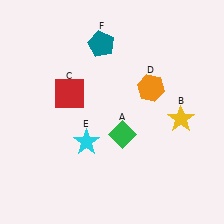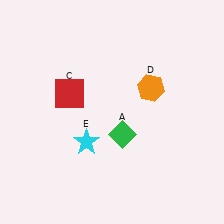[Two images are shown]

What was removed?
The yellow star (B), the teal pentagon (F) were removed in Image 2.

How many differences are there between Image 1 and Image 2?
There are 2 differences between the two images.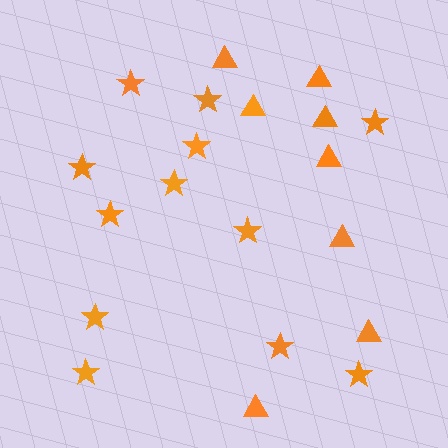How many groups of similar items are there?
There are 2 groups: one group of stars (12) and one group of triangles (8).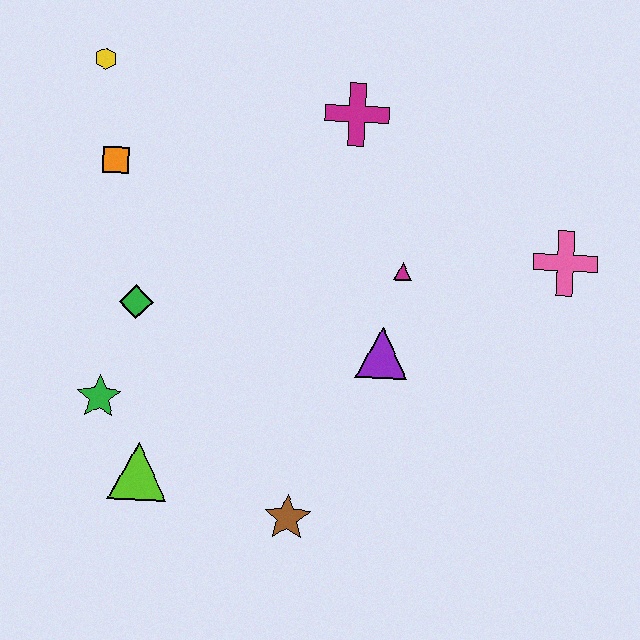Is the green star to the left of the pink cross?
Yes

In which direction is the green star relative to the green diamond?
The green star is below the green diamond.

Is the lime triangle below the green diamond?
Yes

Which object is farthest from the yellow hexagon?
The pink cross is farthest from the yellow hexagon.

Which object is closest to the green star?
The lime triangle is closest to the green star.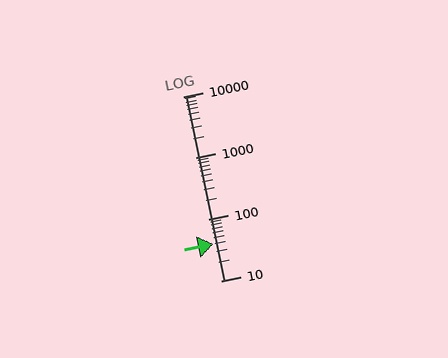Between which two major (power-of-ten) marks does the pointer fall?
The pointer is between 10 and 100.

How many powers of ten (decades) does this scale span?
The scale spans 3 decades, from 10 to 10000.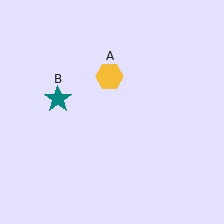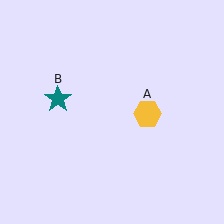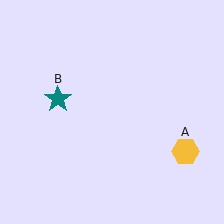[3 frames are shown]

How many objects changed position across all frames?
1 object changed position: yellow hexagon (object A).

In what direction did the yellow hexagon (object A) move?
The yellow hexagon (object A) moved down and to the right.